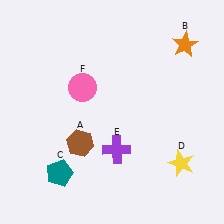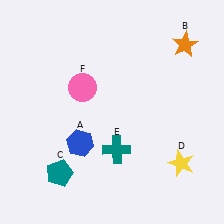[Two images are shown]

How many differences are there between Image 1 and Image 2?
There are 2 differences between the two images.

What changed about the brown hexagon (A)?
In Image 1, A is brown. In Image 2, it changed to blue.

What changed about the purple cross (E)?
In Image 1, E is purple. In Image 2, it changed to teal.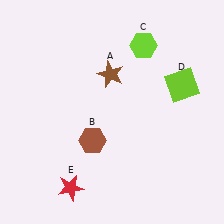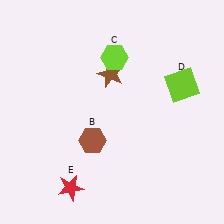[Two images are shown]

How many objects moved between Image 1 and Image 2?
1 object moved between the two images.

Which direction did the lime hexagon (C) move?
The lime hexagon (C) moved left.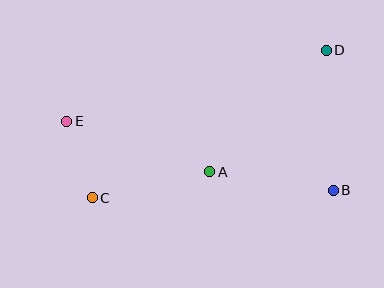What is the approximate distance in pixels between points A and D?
The distance between A and D is approximately 169 pixels.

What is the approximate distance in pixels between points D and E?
The distance between D and E is approximately 269 pixels.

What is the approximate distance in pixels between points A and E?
The distance between A and E is approximately 151 pixels.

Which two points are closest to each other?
Points C and E are closest to each other.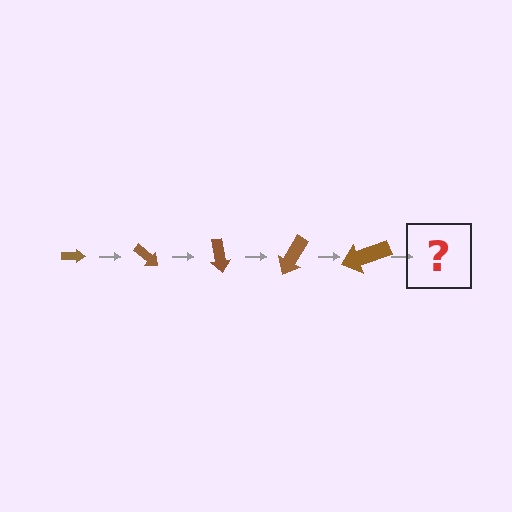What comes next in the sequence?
The next element should be an arrow, larger than the previous one and rotated 200 degrees from the start.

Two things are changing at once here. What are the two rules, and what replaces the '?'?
The two rules are that the arrow grows larger each step and it rotates 40 degrees each step. The '?' should be an arrow, larger than the previous one and rotated 200 degrees from the start.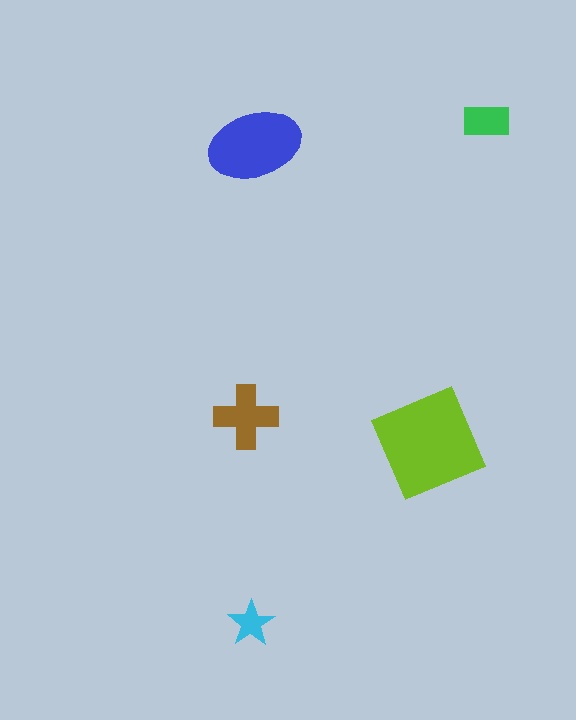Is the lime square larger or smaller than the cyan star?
Larger.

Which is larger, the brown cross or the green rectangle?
The brown cross.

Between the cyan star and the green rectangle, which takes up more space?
The green rectangle.